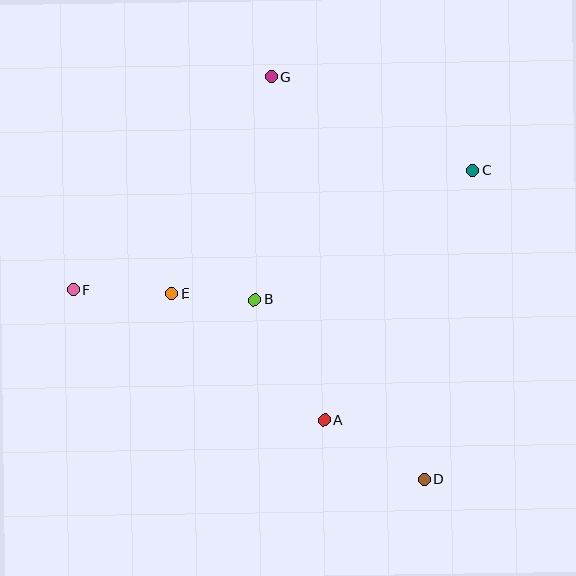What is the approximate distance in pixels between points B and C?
The distance between B and C is approximately 254 pixels.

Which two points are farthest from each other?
Points D and G are farthest from each other.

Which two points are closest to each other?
Points B and E are closest to each other.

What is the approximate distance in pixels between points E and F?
The distance between E and F is approximately 98 pixels.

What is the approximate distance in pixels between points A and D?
The distance between A and D is approximately 116 pixels.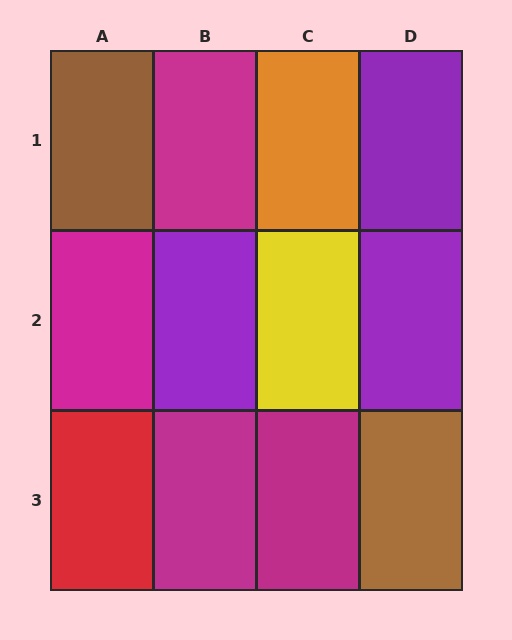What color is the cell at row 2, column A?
Magenta.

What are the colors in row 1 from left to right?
Brown, magenta, orange, purple.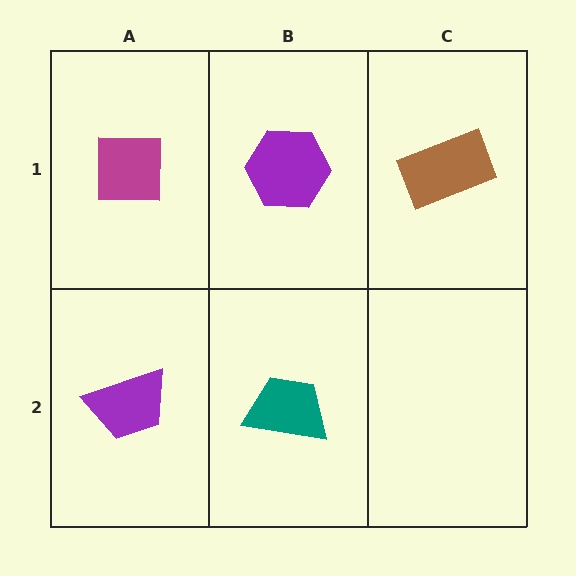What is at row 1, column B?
A purple hexagon.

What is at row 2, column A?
A purple trapezoid.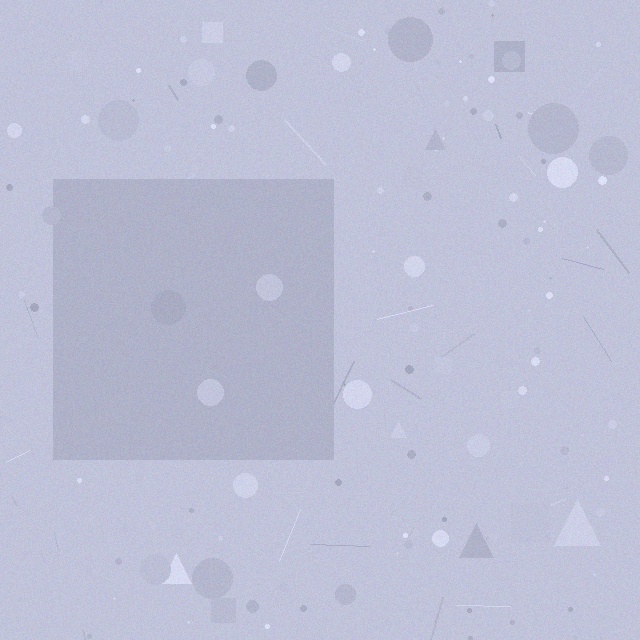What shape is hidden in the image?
A square is hidden in the image.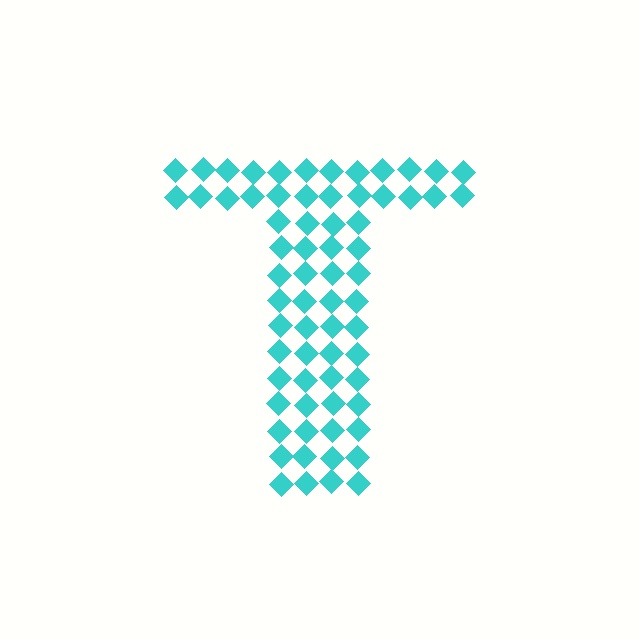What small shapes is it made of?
It is made of small diamonds.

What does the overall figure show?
The overall figure shows the letter T.